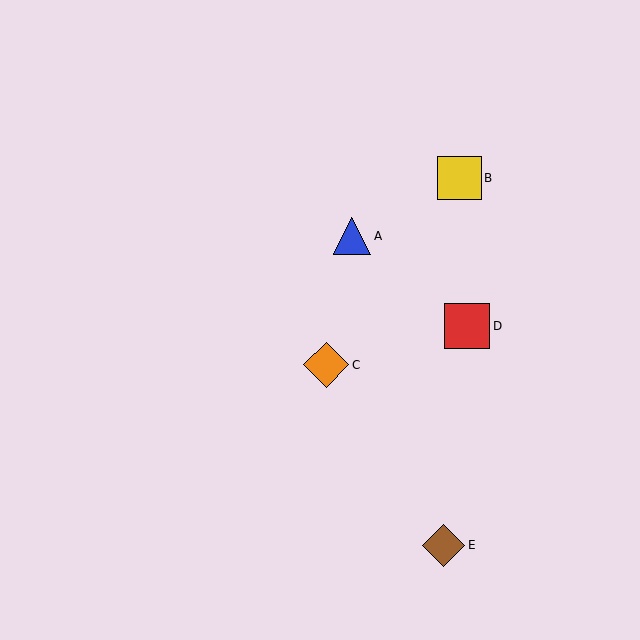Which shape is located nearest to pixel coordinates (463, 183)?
The yellow square (labeled B) at (459, 178) is nearest to that location.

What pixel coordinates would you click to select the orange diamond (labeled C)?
Click at (326, 365) to select the orange diamond C.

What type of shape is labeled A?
Shape A is a blue triangle.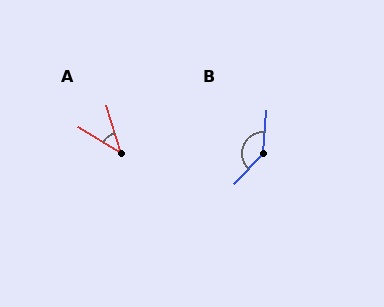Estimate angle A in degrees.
Approximately 42 degrees.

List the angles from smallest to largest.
A (42°), B (142°).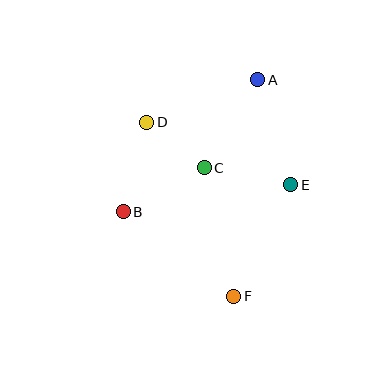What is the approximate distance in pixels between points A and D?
The distance between A and D is approximately 119 pixels.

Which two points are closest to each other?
Points C and D are closest to each other.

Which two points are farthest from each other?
Points A and F are farthest from each other.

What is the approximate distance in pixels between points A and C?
The distance between A and C is approximately 103 pixels.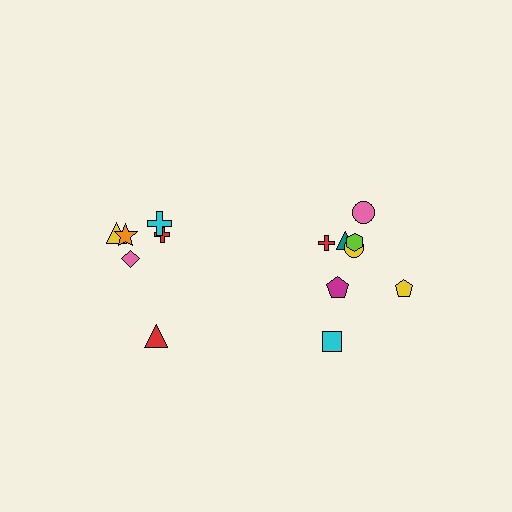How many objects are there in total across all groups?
There are 14 objects.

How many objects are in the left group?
There are 6 objects.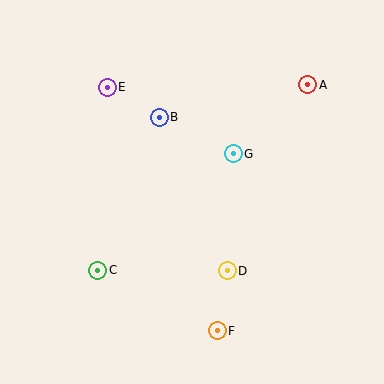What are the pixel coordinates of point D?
Point D is at (227, 271).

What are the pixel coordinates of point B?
Point B is at (159, 117).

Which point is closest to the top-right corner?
Point A is closest to the top-right corner.